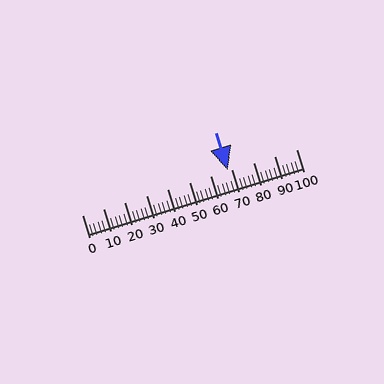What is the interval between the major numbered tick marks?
The major tick marks are spaced 10 units apart.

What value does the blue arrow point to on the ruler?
The blue arrow points to approximately 68.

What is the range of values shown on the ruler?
The ruler shows values from 0 to 100.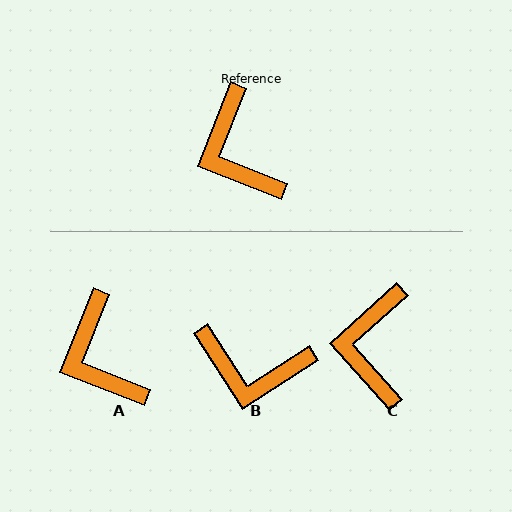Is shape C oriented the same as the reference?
No, it is off by about 27 degrees.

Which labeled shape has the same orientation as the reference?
A.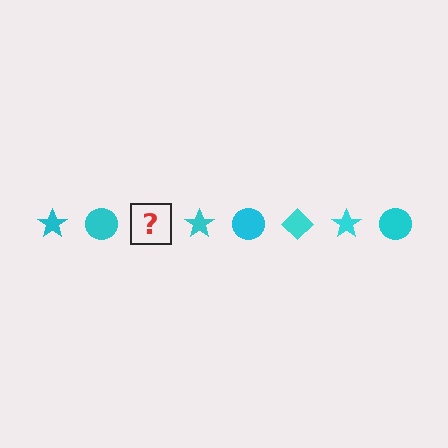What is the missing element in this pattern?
The missing element is a cyan diamond.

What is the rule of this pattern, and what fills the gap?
The rule is that the pattern cycles through star, circle, diamond shapes in cyan. The gap should be filled with a cyan diamond.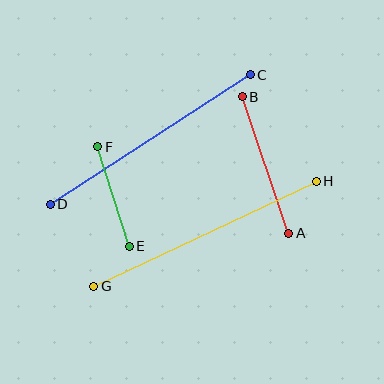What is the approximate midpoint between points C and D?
The midpoint is at approximately (150, 139) pixels.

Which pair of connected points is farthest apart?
Points G and H are farthest apart.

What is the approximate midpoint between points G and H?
The midpoint is at approximately (205, 234) pixels.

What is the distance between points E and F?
The distance is approximately 105 pixels.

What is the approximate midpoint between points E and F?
The midpoint is at approximately (113, 197) pixels.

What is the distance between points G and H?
The distance is approximately 246 pixels.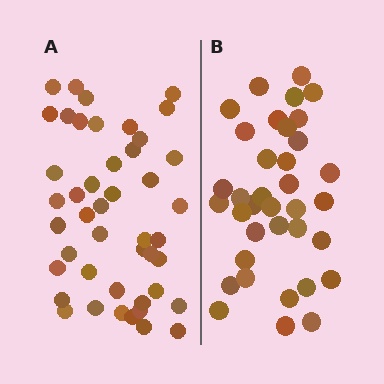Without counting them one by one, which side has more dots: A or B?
Region A (the left region) has more dots.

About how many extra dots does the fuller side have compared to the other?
Region A has roughly 8 or so more dots than region B.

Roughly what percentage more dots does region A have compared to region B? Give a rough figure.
About 25% more.